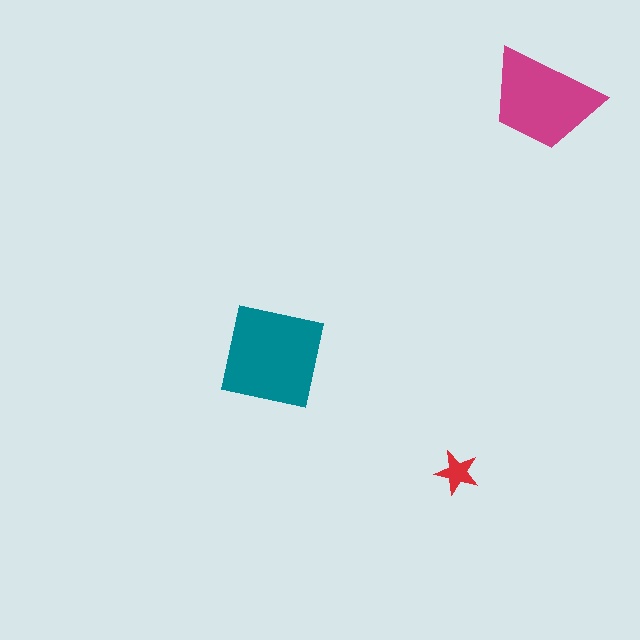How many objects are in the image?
There are 3 objects in the image.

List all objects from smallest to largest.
The red star, the magenta trapezoid, the teal square.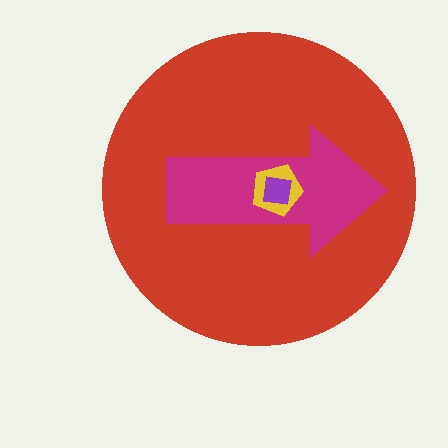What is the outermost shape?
The red circle.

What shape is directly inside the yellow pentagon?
The purple square.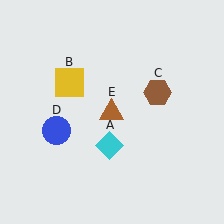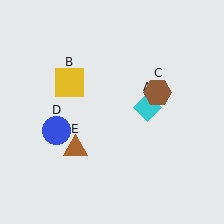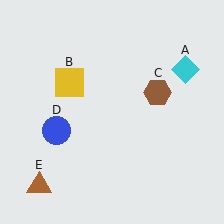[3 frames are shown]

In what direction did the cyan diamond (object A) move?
The cyan diamond (object A) moved up and to the right.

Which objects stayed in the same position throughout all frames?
Yellow square (object B) and brown hexagon (object C) and blue circle (object D) remained stationary.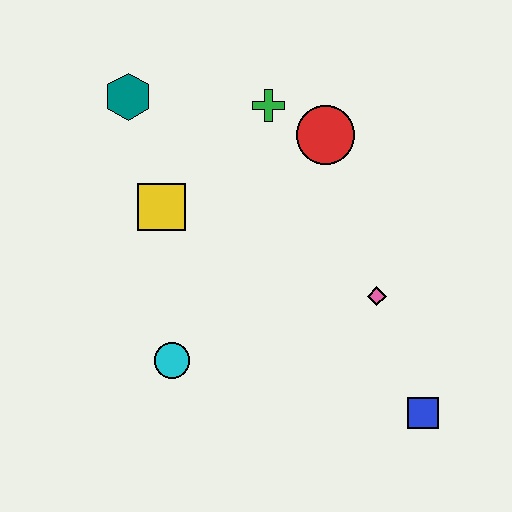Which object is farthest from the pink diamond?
The teal hexagon is farthest from the pink diamond.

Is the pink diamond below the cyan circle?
No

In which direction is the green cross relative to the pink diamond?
The green cross is above the pink diamond.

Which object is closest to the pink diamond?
The blue square is closest to the pink diamond.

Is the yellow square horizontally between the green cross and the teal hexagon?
Yes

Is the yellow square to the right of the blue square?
No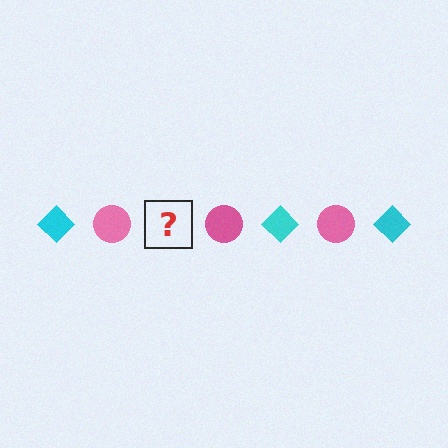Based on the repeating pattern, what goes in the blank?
The blank should be a cyan diamond.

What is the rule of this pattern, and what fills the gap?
The rule is that the pattern alternates between cyan diamond and pink circle. The gap should be filled with a cyan diamond.